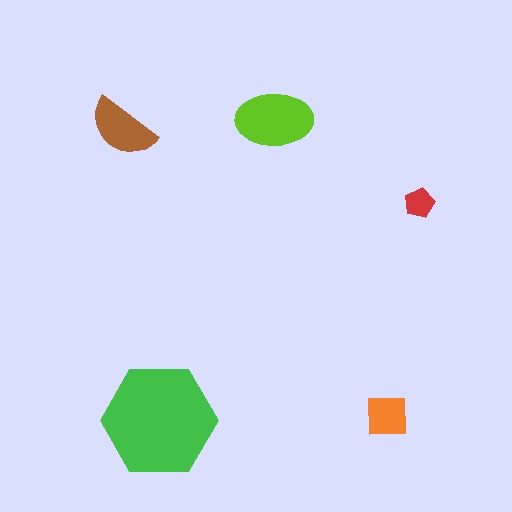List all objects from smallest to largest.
The red pentagon, the orange square, the brown semicircle, the lime ellipse, the green hexagon.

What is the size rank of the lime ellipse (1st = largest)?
2nd.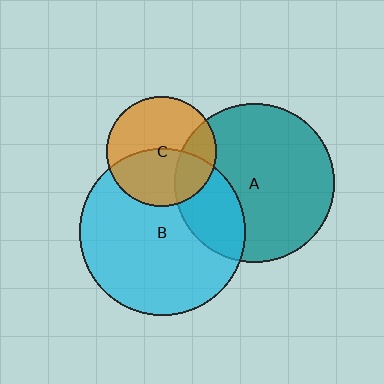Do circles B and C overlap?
Yes.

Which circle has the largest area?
Circle B (cyan).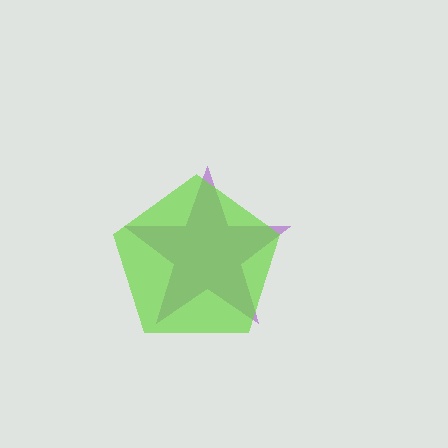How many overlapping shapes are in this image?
There are 2 overlapping shapes in the image.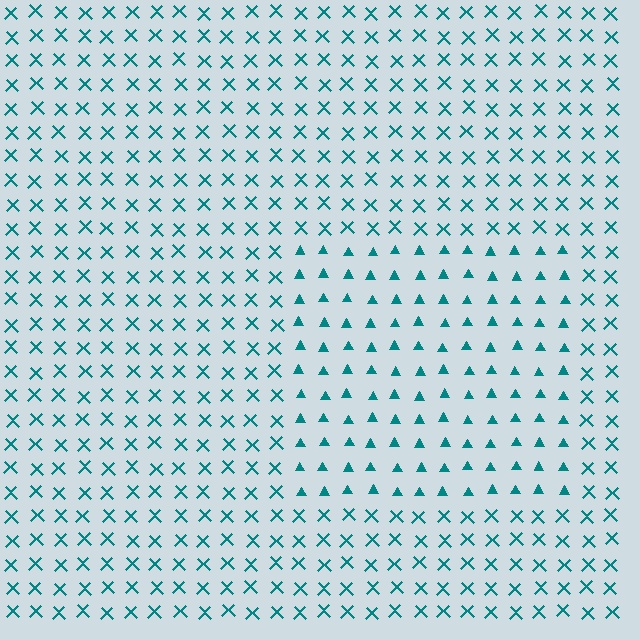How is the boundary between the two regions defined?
The boundary is defined by a change in element shape: triangles inside vs. X marks outside. All elements share the same color and spacing.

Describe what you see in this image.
The image is filled with small teal elements arranged in a uniform grid. A rectangle-shaped region contains triangles, while the surrounding area contains X marks. The boundary is defined purely by the change in element shape.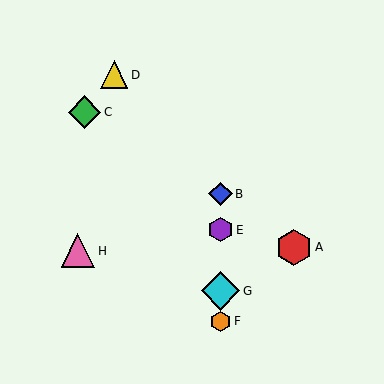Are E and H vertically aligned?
No, E is at x≈221 and H is at x≈78.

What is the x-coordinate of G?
Object G is at x≈221.